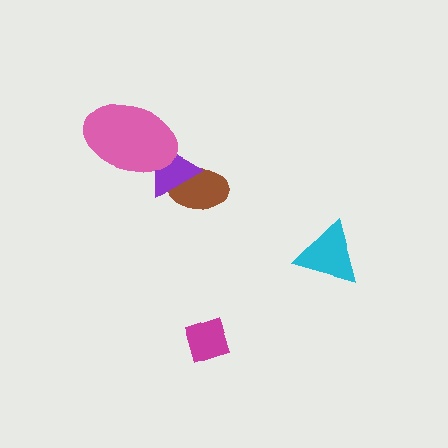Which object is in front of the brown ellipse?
The purple triangle is in front of the brown ellipse.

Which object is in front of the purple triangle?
The pink ellipse is in front of the purple triangle.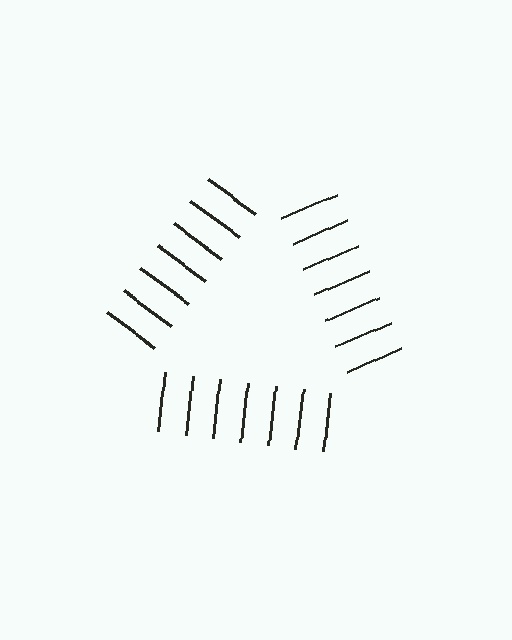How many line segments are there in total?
21 — 7 along each of the 3 edges.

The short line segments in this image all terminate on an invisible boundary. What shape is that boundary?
An illusory triangle — the line segments terminate on its edges but no continuous stroke is drawn.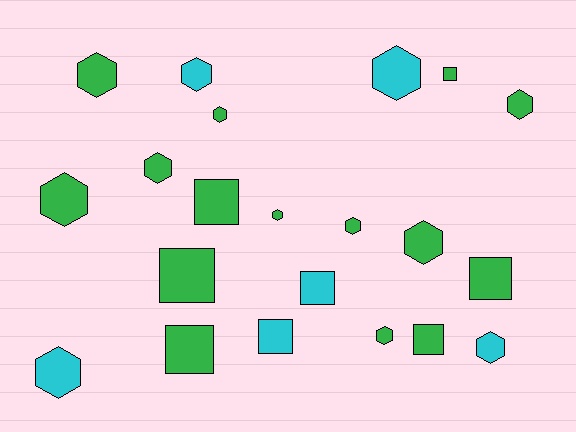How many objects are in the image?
There are 21 objects.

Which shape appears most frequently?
Hexagon, with 13 objects.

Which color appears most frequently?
Green, with 15 objects.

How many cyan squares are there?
There are 2 cyan squares.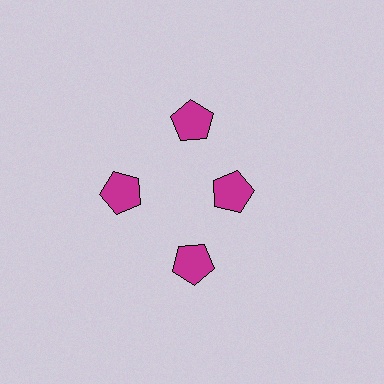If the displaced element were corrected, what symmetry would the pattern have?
It would have 4-fold rotational symmetry — the pattern would map onto itself every 90 degrees.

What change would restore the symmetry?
The symmetry would be restored by moving it outward, back onto the ring so that all 4 pentagons sit at equal angles and equal distance from the center.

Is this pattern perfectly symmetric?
No. The 4 magenta pentagons are arranged in a ring, but one element near the 3 o'clock position is pulled inward toward the center, breaking the 4-fold rotational symmetry.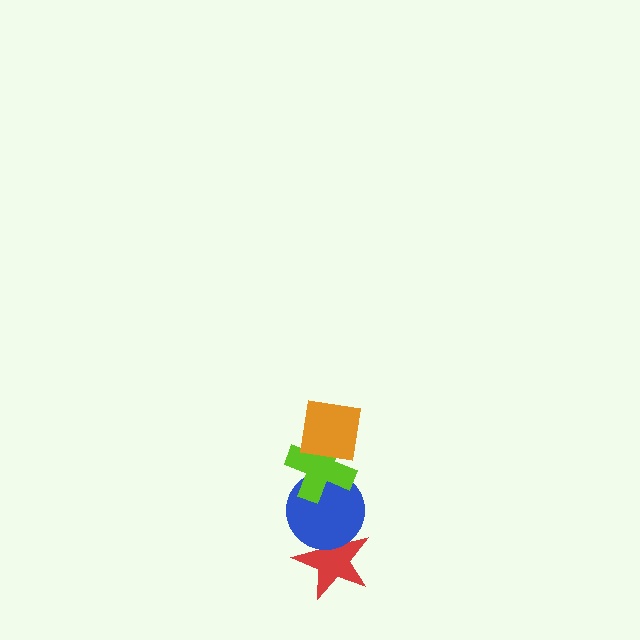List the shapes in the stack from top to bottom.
From top to bottom: the orange square, the lime cross, the blue circle, the red star.